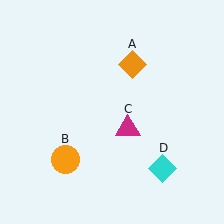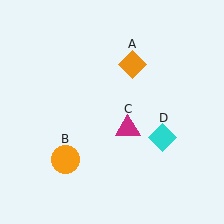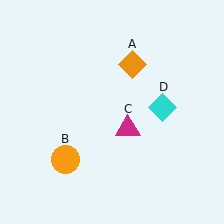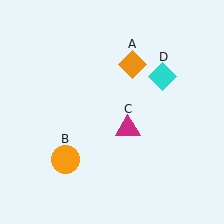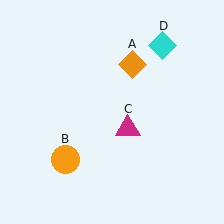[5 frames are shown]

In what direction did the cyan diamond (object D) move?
The cyan diamond (object D) moved up.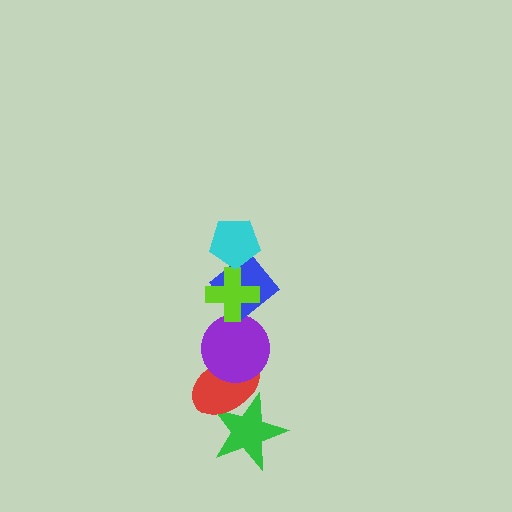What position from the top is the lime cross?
The lime cross is 2nd from the top.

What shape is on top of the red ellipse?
The purple circle is on top of the red ellipse.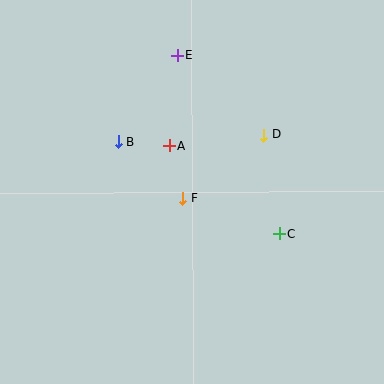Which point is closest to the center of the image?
Point F at (183, 198) is closest to the center.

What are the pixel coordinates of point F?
Point F is at (183, 198).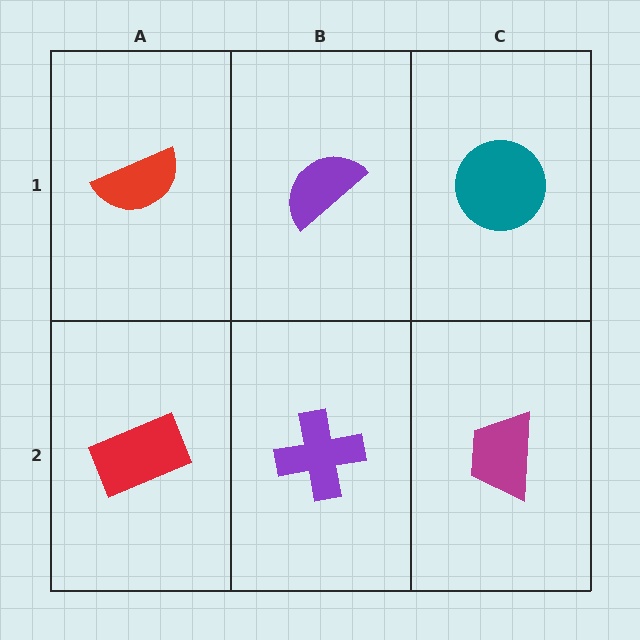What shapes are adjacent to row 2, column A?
A red semicircle (row 1, column A), a purple cross (row 2, column B).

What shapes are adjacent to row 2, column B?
A purple semicircle (row 1, column B), a red rectangle (row 2, column A), a magenta trapezoid (row 2, column C).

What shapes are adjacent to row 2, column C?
A teal circle (row 1, column C), a purple cross (row 2, column B).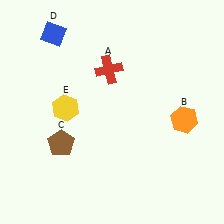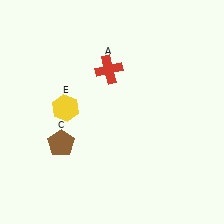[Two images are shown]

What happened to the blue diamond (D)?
The blue diamond (D) was removed in Image 2. It was in the top-left area of Image 1.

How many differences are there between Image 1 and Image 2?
There are 2 differences between the two images.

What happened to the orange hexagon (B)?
The orange hexagon (B) was removed in Image 2. It was in the bottom-right area of Image 1.